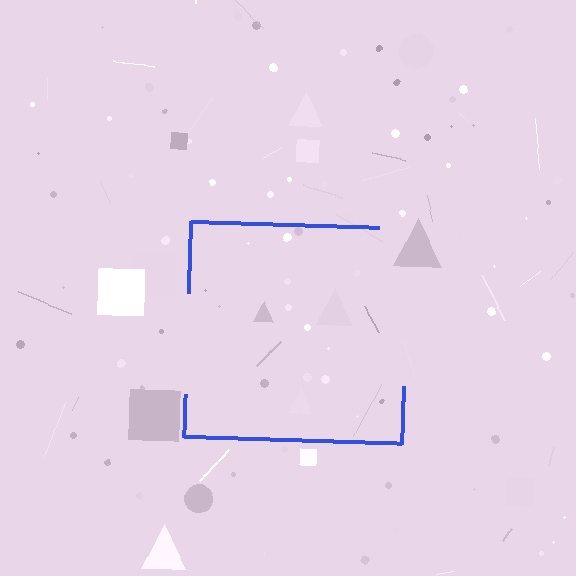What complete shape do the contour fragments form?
The contour fragments form a square.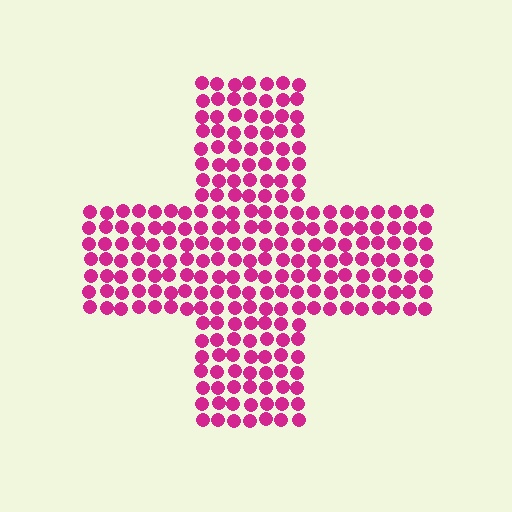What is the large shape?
The large shape is a cross.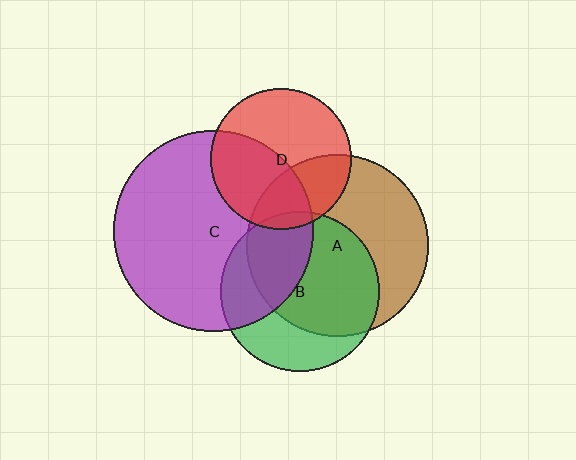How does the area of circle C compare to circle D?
Approximately 2.0 times.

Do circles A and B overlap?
Yes.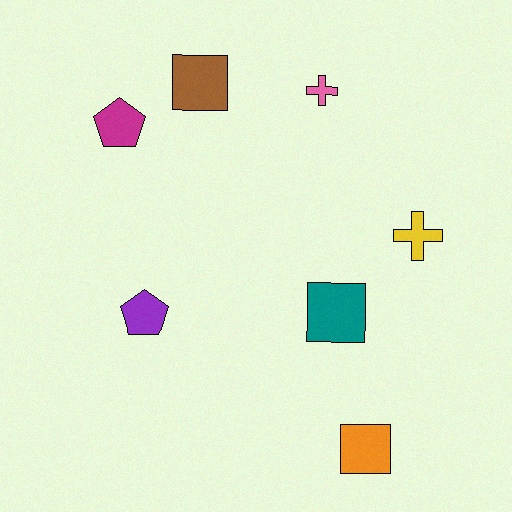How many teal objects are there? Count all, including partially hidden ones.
There is 1 teal object.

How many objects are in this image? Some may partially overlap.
There are 7 objects.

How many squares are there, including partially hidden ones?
There are 3 squares.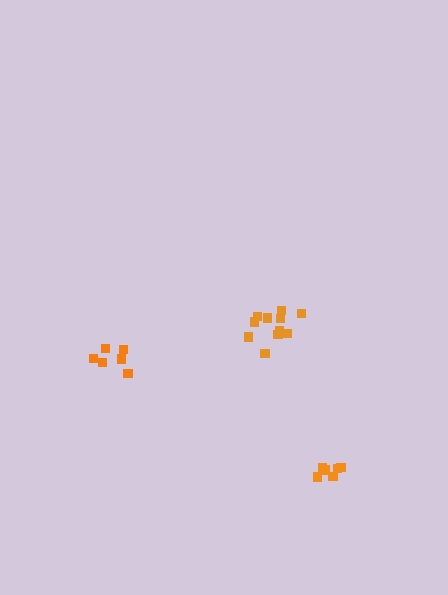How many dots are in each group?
Group 1: 11 dots, Group 2: 6 dots, Group 3: 6 dots (23 total).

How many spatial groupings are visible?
There are 3 spatial groupings.